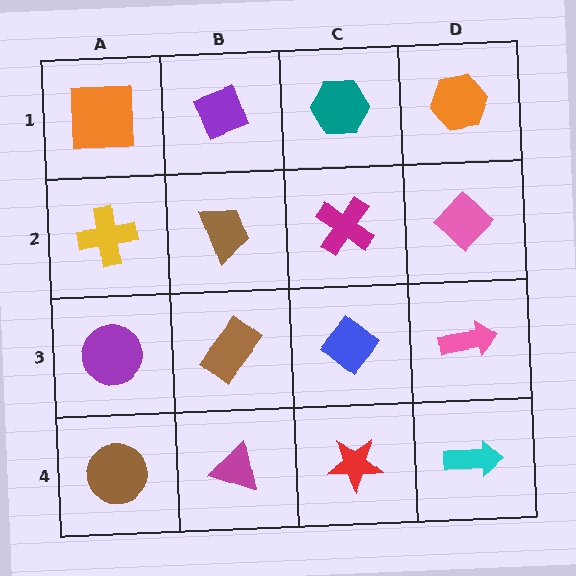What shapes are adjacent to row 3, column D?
A pink diamond (row 2, column D), a cyan arrow (row 4, column D), a blue diamond (row 3, column C).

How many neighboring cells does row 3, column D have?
3.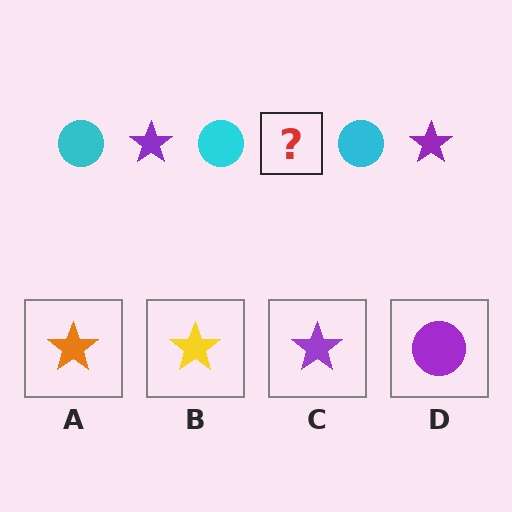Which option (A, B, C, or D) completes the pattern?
C.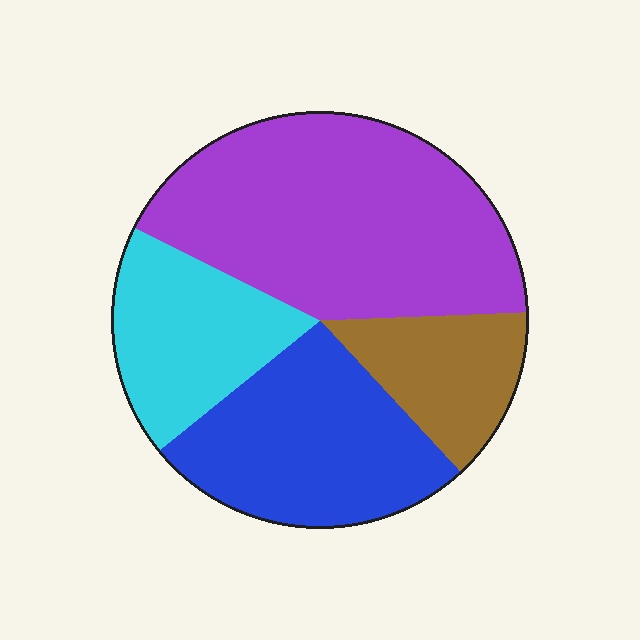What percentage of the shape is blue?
Blue takes up about one quarter (1/4) of the shape.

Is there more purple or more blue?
Purple.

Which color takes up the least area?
Brown, at roughly 15%.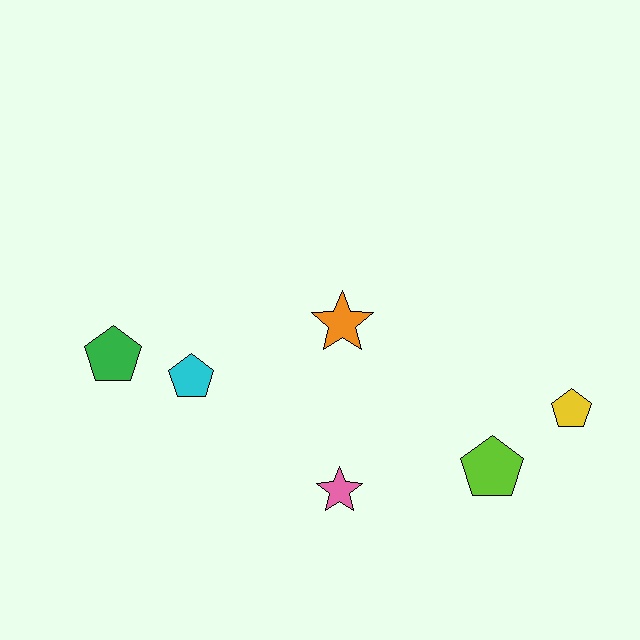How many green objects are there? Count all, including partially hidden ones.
There is 1 green object.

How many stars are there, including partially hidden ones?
There are 2 stars.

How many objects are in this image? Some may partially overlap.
There are 6 objects.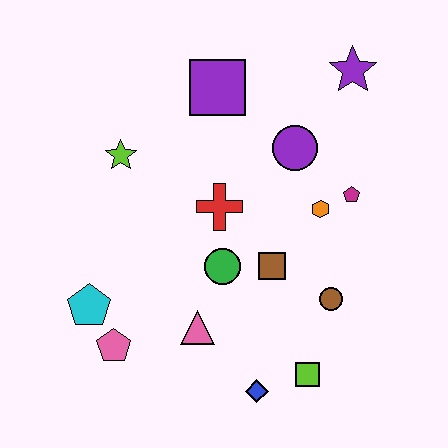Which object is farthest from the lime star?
The lime square is farthest from the lime star.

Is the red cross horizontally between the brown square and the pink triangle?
Yes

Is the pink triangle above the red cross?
No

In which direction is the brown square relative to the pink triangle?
The brown square is to the right of the pink triangle.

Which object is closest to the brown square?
The green circle is closest to the brown square.